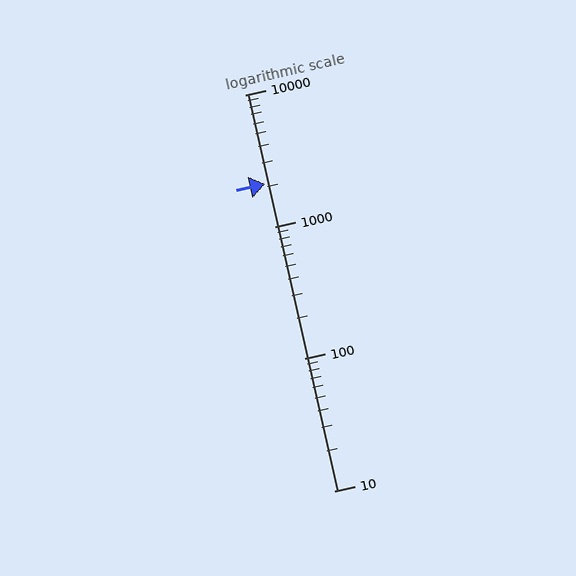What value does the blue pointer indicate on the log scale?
The pointer indicates approximately 2100.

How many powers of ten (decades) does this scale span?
The scale spans 3 decades, from 10 to 10000.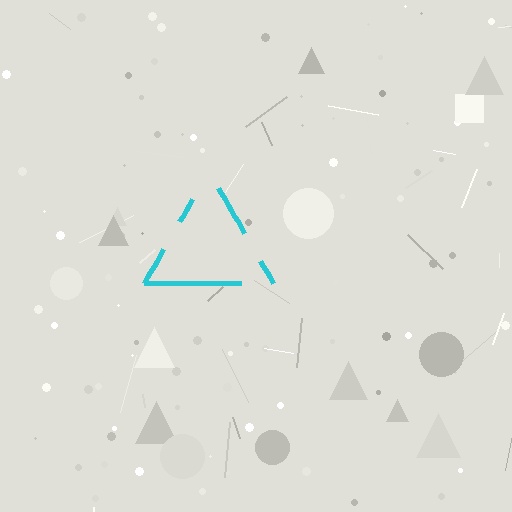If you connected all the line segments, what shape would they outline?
They would outline a triangle.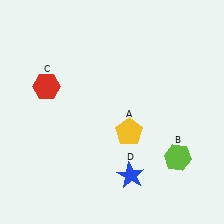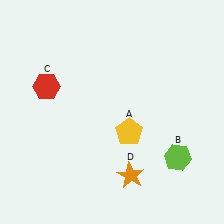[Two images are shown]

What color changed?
The star (D) changed from blue in Image 1 to orange in Image 2.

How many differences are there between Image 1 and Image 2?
There is 1 difference between the two images.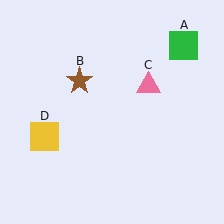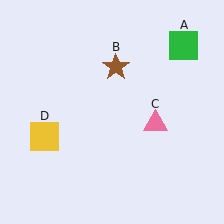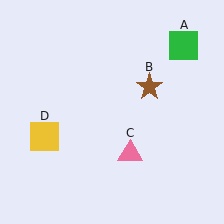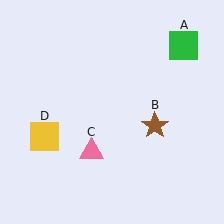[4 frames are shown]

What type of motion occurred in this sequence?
The brown star (object B), pink triangle (object C) rotated clockwise around the center of the scene.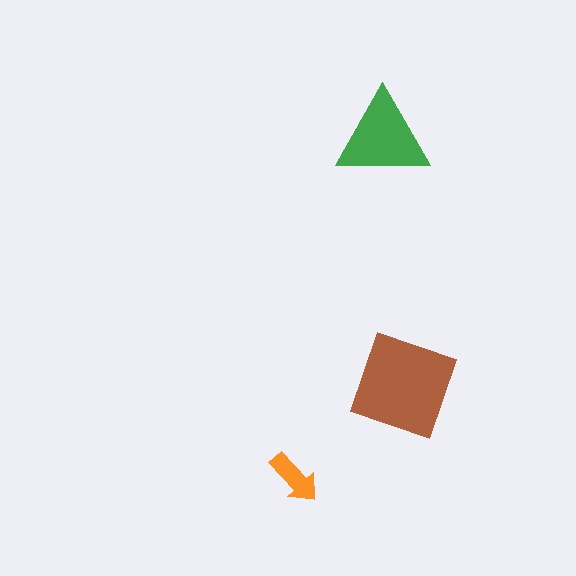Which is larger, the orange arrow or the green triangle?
The green triangle.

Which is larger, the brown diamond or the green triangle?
The brown diamond.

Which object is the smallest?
The orange arrow.